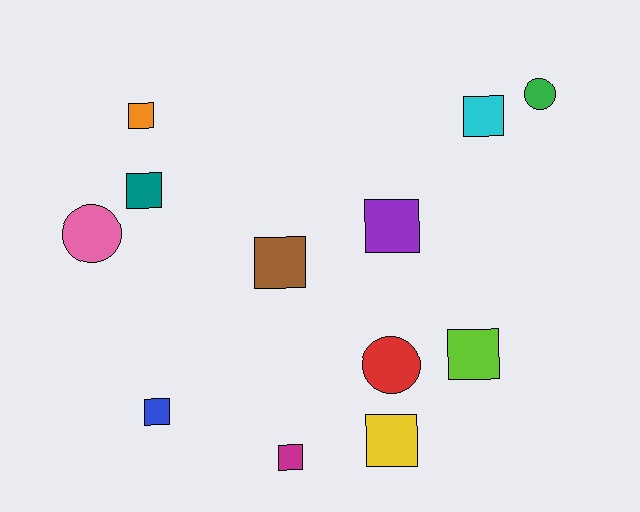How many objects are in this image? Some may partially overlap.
There are 12 objects.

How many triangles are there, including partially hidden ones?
There are no triangles.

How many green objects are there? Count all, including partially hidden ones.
There is 1 green object.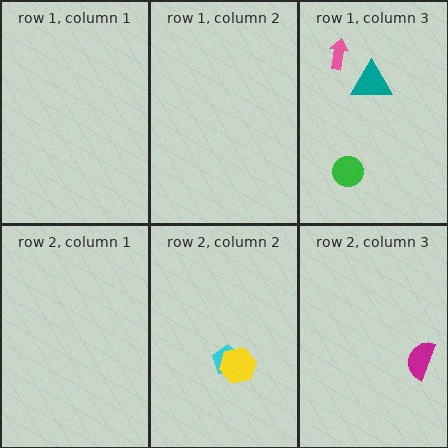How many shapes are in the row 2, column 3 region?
1.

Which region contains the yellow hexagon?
The row 2, column 2 region.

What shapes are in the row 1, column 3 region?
The green circle, the pink arrow, the teal triangle.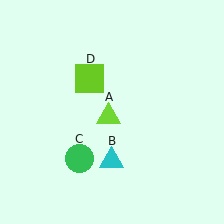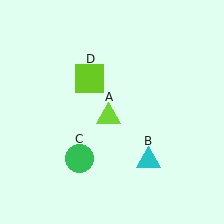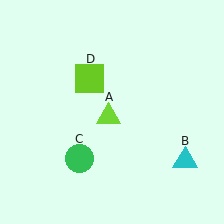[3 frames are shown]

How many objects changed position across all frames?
1 object changed position: cyan triangle (object B).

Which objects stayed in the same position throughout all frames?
Lime triangle (object A) and green circle (object C) and lime square (object D) remained stationary.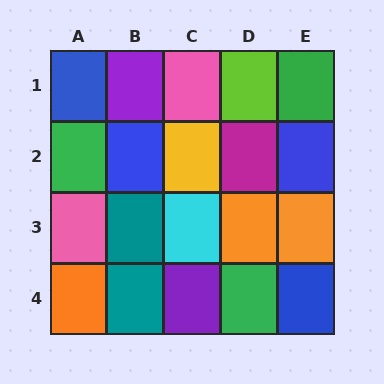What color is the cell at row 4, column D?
Green.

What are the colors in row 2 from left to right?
Green, blue, yellow, magenta, blue.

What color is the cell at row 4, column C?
Purple.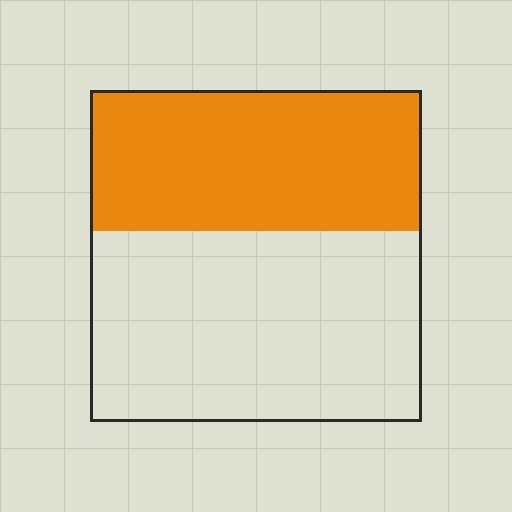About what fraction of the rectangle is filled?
About two fifths (2/5).